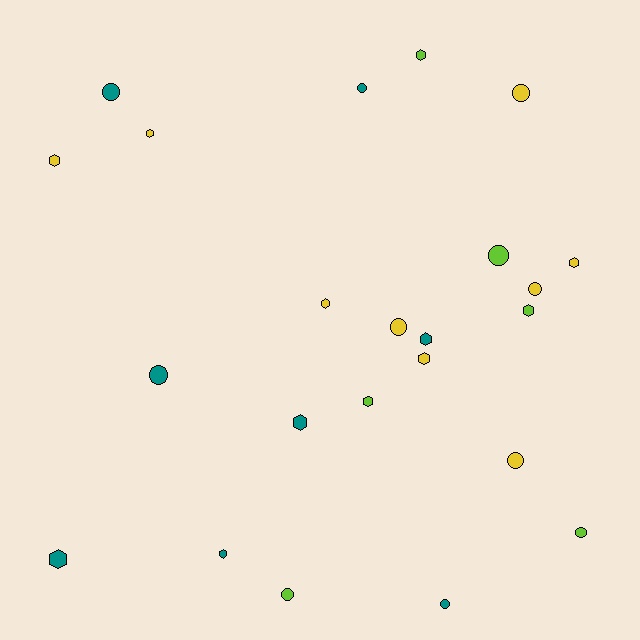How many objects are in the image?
There are 23 objects.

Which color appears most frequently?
Yellow, with 9 objects.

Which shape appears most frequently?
Hexagon, with 12 objects.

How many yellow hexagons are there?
There are 5 yellow hexagons.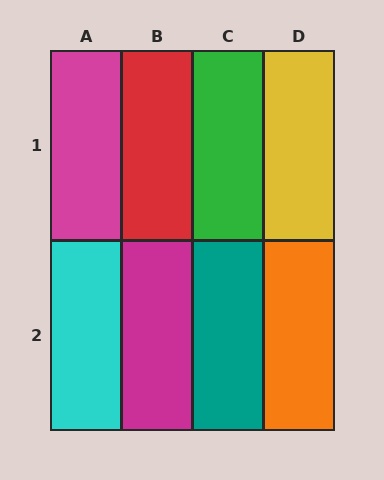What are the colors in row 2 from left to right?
Cyan, magenta, teal, orange.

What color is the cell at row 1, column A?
Magenta.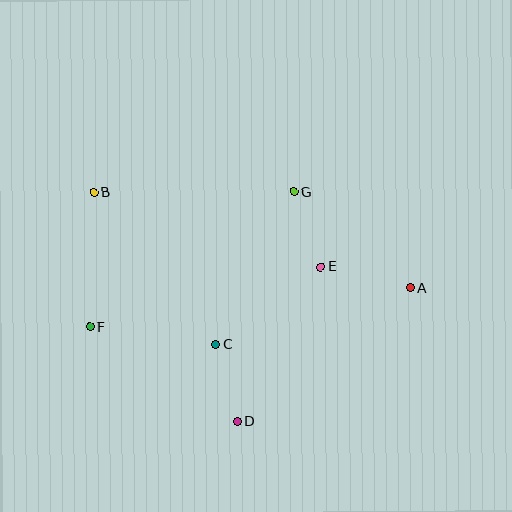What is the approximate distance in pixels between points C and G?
The distance between C and G is approximately 172 pixels.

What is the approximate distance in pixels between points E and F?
The distance between E and F is approximately 239 pixels.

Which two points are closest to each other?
Points C and D are closest to each other.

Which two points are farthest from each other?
Points A and B are farthest from each other.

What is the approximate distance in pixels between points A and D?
The distance between A and D is approximately 218 pixels.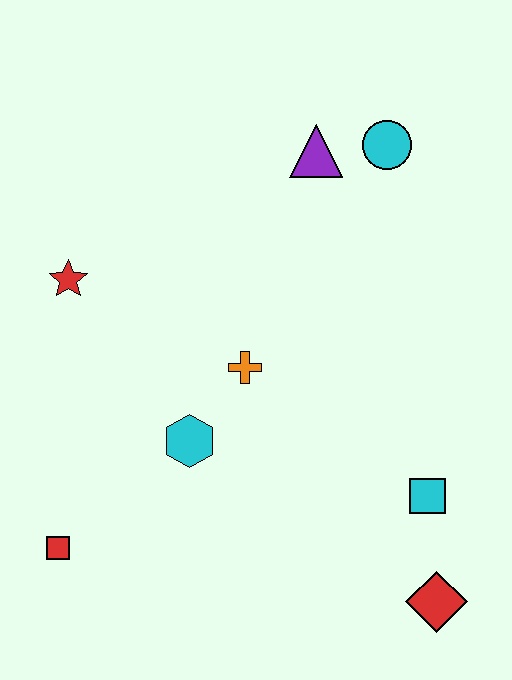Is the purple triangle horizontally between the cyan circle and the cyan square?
No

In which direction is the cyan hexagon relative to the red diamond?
The cyan hexagon is to the left of the red diamond.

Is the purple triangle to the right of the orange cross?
Yes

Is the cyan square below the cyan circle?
Yes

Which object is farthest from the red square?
The cyan circle is farthest from the red square.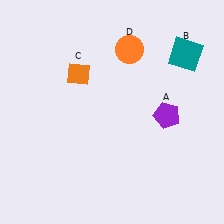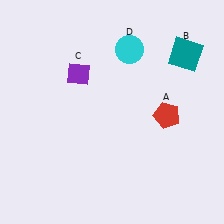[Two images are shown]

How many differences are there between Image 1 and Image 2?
There are 3 differences between the two images.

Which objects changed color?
A changed from purple to red. C changed from orange to purple. D changed from orange to cyan.